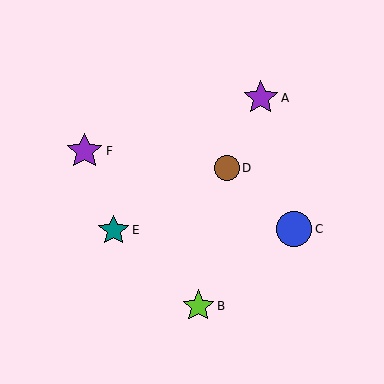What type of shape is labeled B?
Shape B is a lime star.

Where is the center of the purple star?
The center of the purple star is at (85, 151).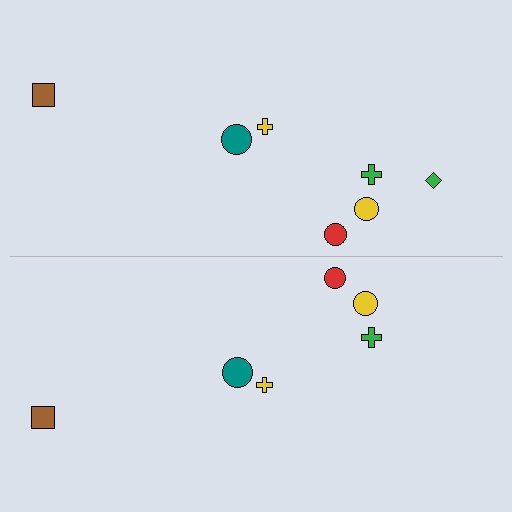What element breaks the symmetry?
A green diamond is missing from the bottom side.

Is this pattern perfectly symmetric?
No, the pattern is not perfectly symmetric. A green diamond is missing from the bottom side.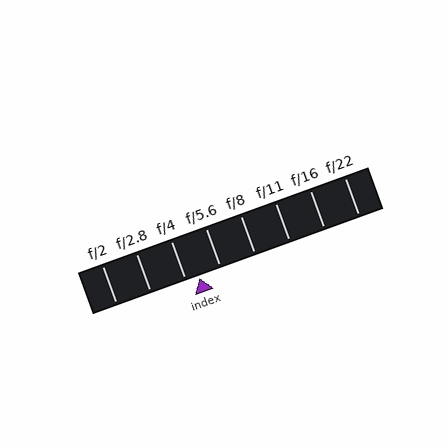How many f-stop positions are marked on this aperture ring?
There are 8 f-stop positions marked.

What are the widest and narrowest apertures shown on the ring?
The widest aperture shown is f/2 and the narrowest is f/22.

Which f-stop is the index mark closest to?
The index mark is closest to f/4.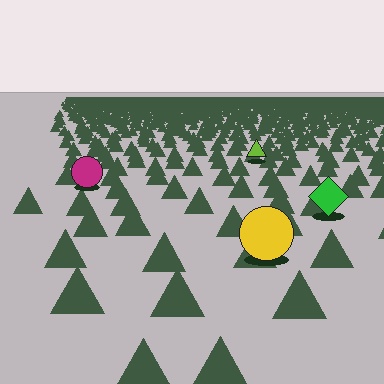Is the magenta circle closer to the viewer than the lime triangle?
Yes. The magenta circle is closer — you can tell from the texture gradient: the ground texture is coarser near it.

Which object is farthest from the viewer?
The lime triangle is farthest from the viewer. It appears smaller and the ground texture around it is denser.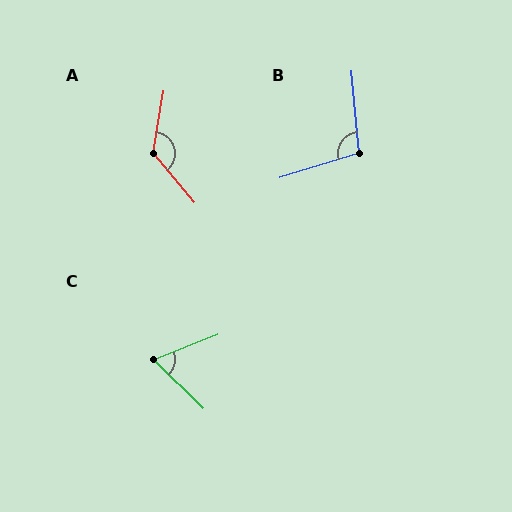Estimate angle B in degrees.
Approximately 102 degrees.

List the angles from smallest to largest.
C (66°), B (102°), A (130°).